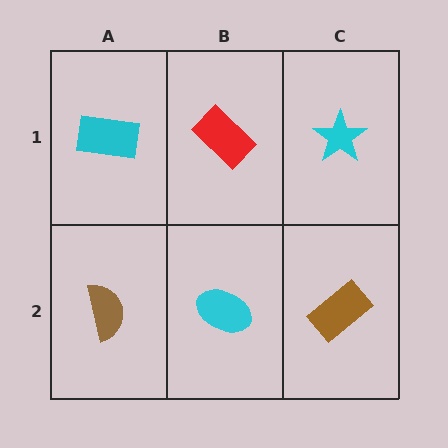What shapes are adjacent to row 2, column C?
A cyan star (row 1, column C), a cyan ellipse (row 2, column B).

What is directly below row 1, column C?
A brown rectangle.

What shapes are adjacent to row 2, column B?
A red rectangle (row 1, column B), a brown semicircle (row 2, column A), a brown rectangle (row 2, column C).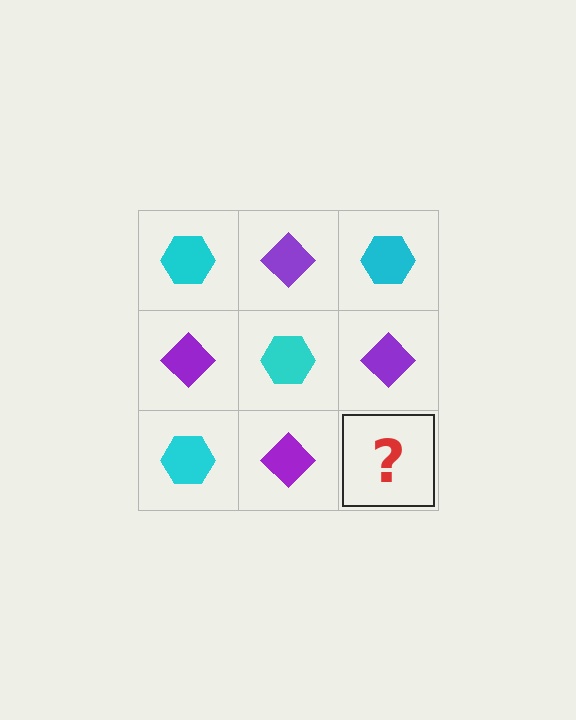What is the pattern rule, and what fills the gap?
The rule is that it alternates cyan hexagon and purple diamond in a checkerboard pattern. The gap should be filled with a cyan hexagon.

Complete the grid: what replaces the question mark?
The question mark should be replaced with a cyan hexagon.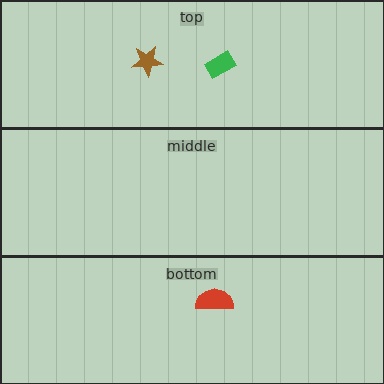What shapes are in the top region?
The green rectangle, the brown star.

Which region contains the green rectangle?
The top region.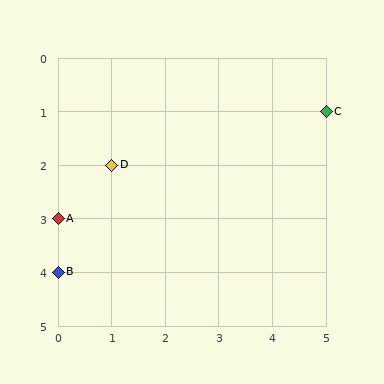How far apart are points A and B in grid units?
Points A and B are 1 row apart.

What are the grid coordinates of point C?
Point C is at grid coordinates (5, 1).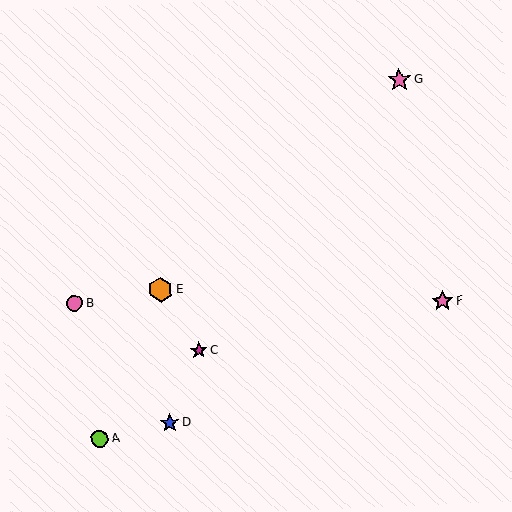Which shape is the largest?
The orange hexagon (labeled E) is the largest.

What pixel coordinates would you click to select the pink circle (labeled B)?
Click at (74, 303) to select the pink circle B.